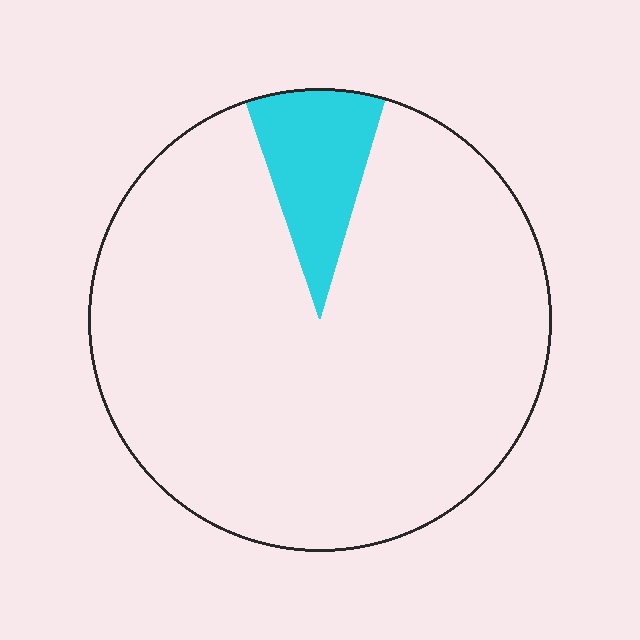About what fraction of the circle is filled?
About one tenth (1/10).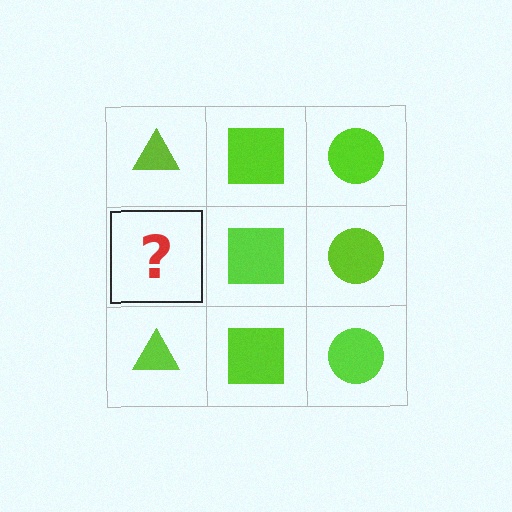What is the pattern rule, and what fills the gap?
The rule is that each column has a consistent shape. The gap should be filled with a lime triangle.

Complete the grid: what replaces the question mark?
The question mark should be replaced with a lime triangle.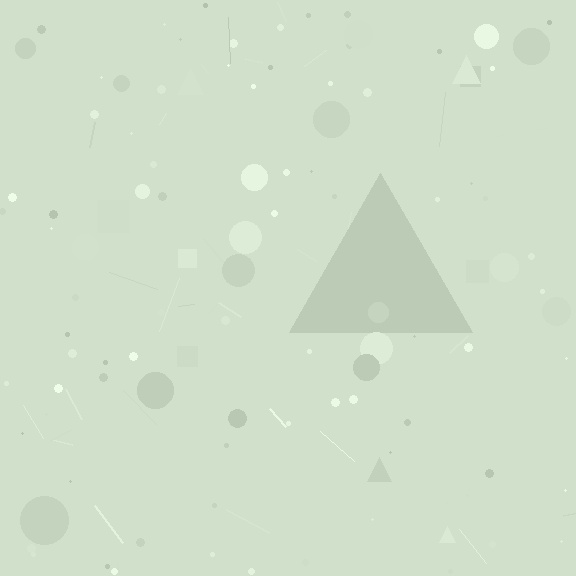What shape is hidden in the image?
A triangle is hidden in the image.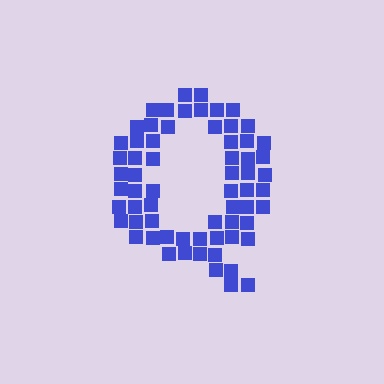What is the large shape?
The large shape is the letter Q.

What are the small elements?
The small elements are squares.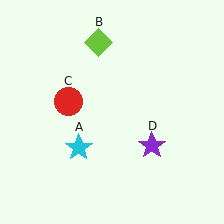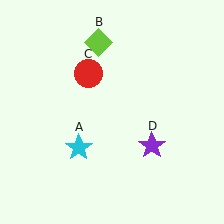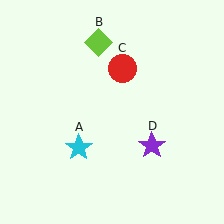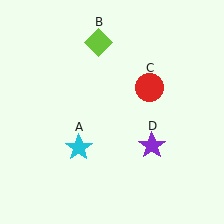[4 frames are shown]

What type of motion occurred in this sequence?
The red circle (object C) rotated clockwise around the center of the scene.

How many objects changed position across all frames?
1 object changed position: red circle (object C).